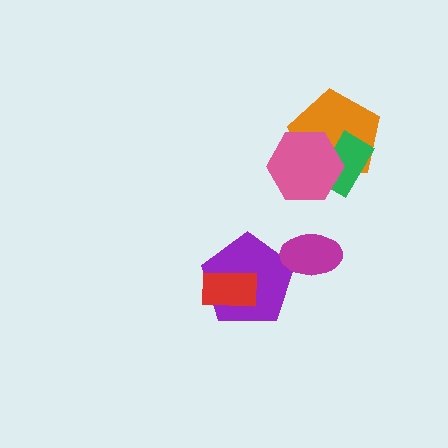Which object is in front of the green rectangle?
The pink hexagon is in front of the green rectangle.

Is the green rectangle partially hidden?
Yes, it is partially covered by another shape.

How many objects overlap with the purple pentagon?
2 objects overlap with the purple pentagon.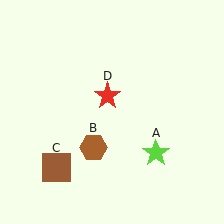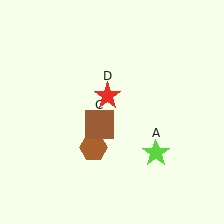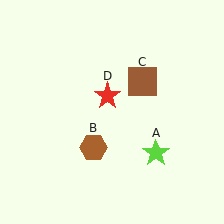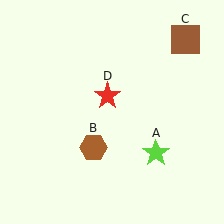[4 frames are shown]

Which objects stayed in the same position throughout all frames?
Lime star (object A) and brown hexagon (object B) and red star (object D) remained stationary.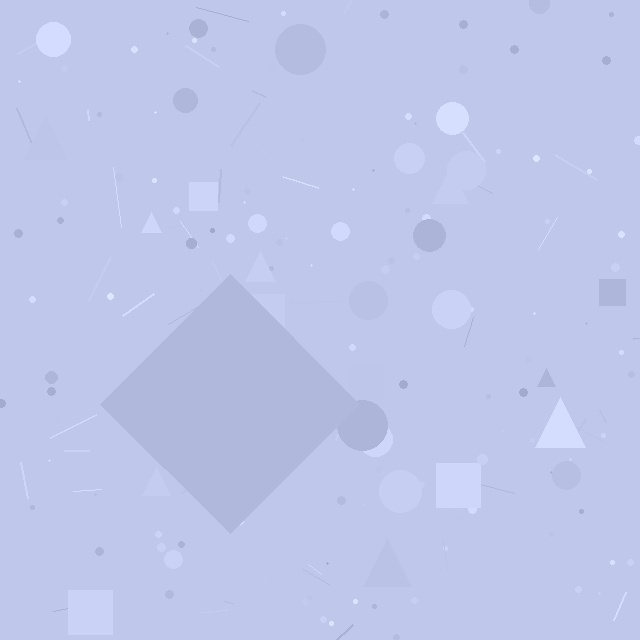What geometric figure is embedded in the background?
A diamond is embedded in the background.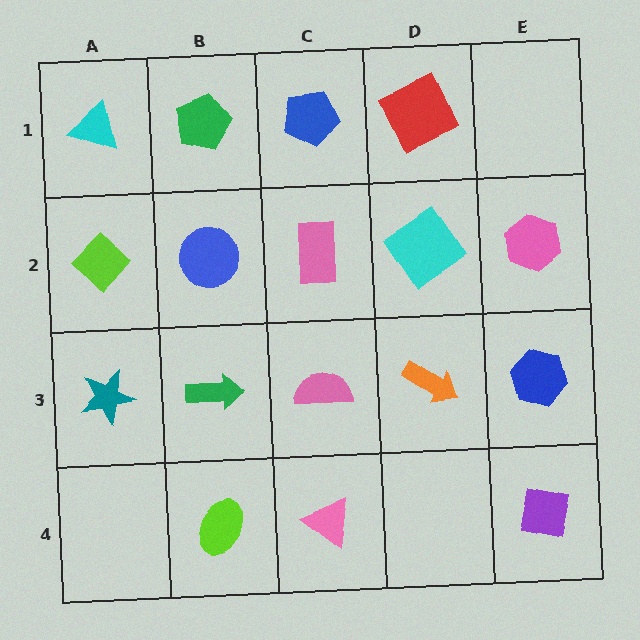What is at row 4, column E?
A purple square.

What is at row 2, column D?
A cyan diamond.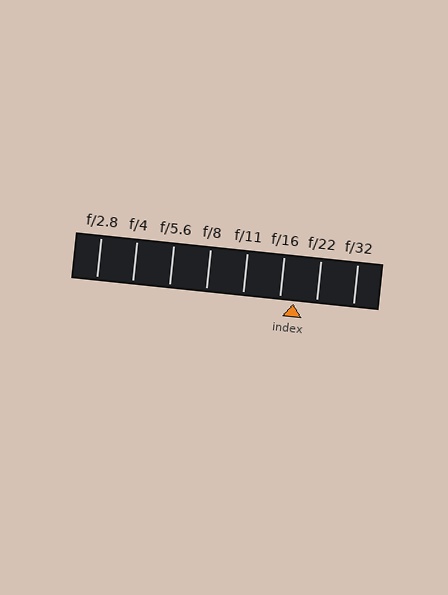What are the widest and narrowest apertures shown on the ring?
The widest aperture shown is f/2.8 and the narrowest is f/32.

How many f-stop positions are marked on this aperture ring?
There are 8 f-stop positions marked.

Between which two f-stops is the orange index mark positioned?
The index mark is between f/16 and f/22.